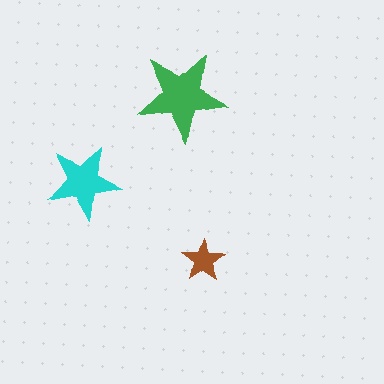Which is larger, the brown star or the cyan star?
The cyan one.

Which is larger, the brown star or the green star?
The green one.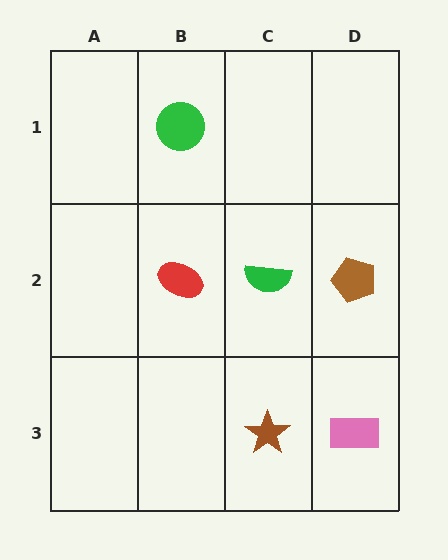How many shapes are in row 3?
2 shapes.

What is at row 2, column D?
A brown pentagon.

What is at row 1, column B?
A green circle.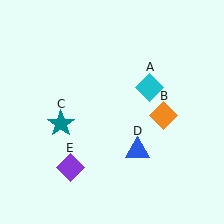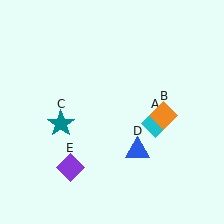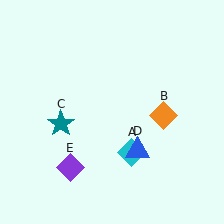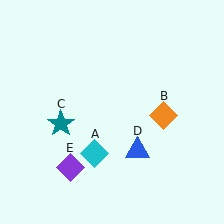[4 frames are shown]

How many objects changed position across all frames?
1 object changed position: cyan diamond (object A).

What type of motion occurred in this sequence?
The cyan diamond (object A) rotated clockwise around the center of the scene.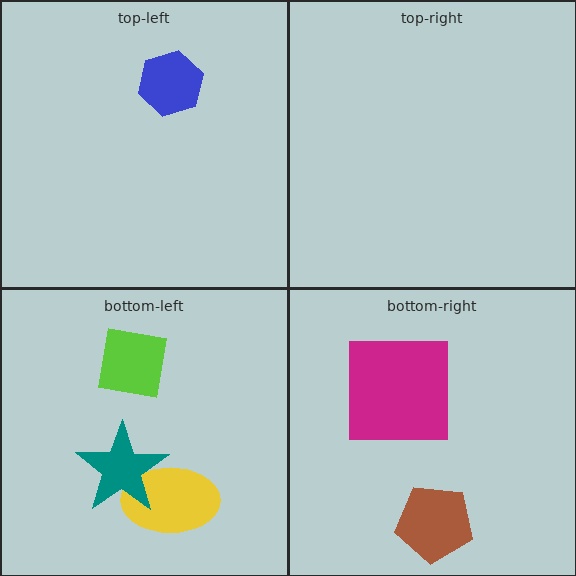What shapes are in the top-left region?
The blue hexagon.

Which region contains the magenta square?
The bottom-right region.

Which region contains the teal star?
The bottom-left region.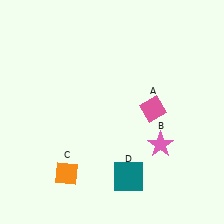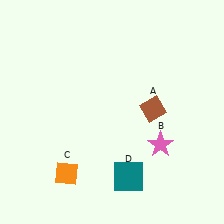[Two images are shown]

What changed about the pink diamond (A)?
In Image 1, A is pink. In Image 2, it changed to brown.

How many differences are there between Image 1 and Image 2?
There is 1 difference between the two images.